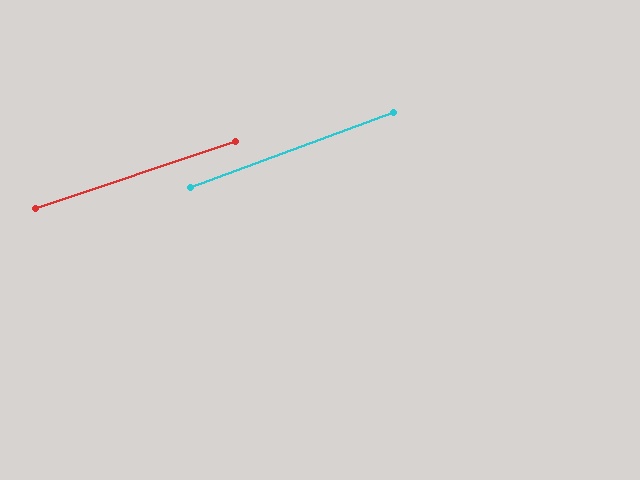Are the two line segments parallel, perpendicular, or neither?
Parallel — their directions differ by only 1.9°.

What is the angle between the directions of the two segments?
Approximately 2 degrees.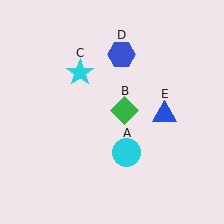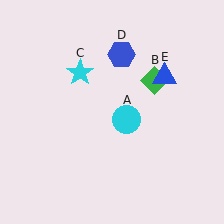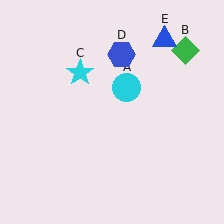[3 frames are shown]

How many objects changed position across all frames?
3 objects changed position: cyan circle (object A), green diamond (object B), blue triangle (object E).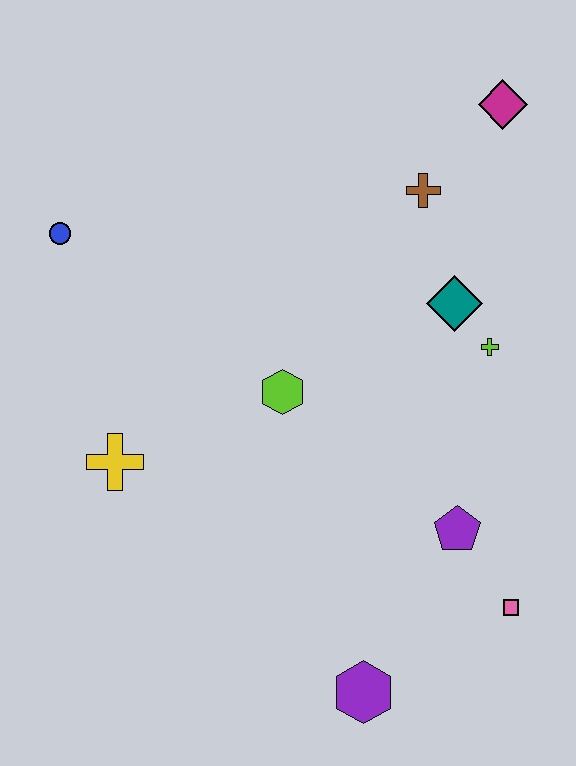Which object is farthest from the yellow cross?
The magenta diamond is farthest from the yellow cross.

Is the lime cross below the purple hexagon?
No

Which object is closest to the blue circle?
The yellow cross is closest to the blue circle.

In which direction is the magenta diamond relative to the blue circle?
The magenta diamond is to the right of the blue circle.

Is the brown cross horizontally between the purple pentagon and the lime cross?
No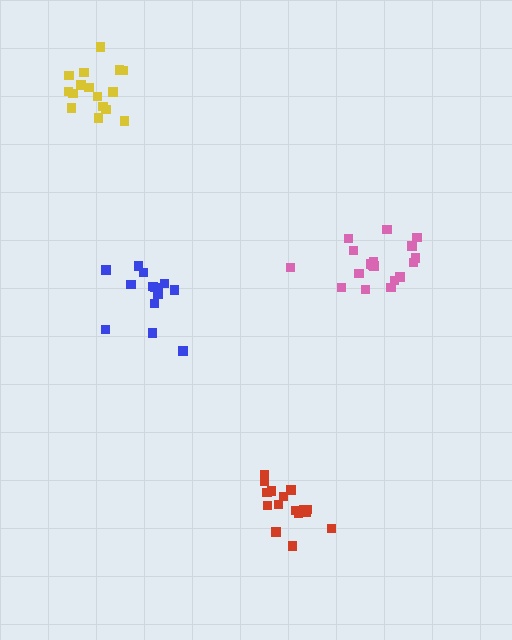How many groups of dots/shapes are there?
There are 4 groups.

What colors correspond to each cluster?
The clusters are colored: pink, red, blue, yellow.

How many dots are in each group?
Group 1: 18 dots, Group 2: 16 dots, Group 3: 14 dots, Group 4: 16 dots (64 total).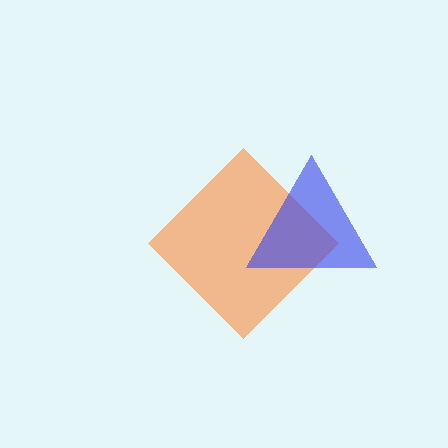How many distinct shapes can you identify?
There are 2 distinct shapes: an orange diamond, a blue triangle.